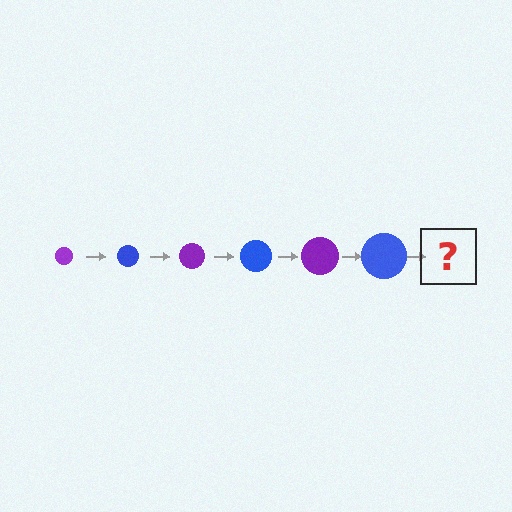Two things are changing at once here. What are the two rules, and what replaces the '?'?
The two rules are that the circle grows larger each step and the color cycles through purple and blue. The '?' should be a purple circle, larger than the previous one.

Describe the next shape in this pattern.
It should be a purple circle, larger than the previous one.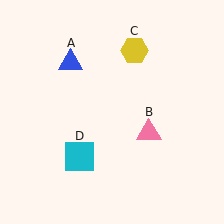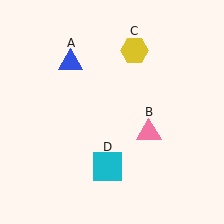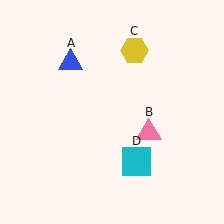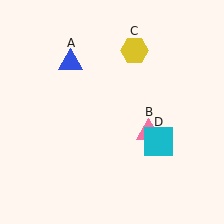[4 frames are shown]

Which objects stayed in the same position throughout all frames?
Blue triangle (object A) and pink triangle (object B) and yellow hexagon (object C) remained stationary.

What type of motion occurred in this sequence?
The cyan square (object D) rotated counterclockwise around the center of the scene.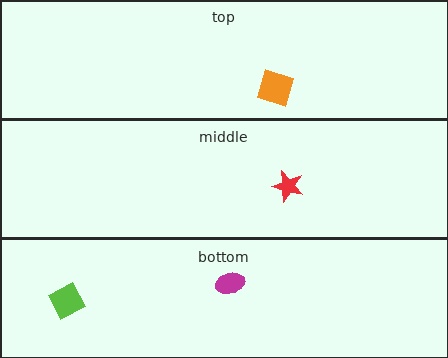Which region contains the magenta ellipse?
The bottom region.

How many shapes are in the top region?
1.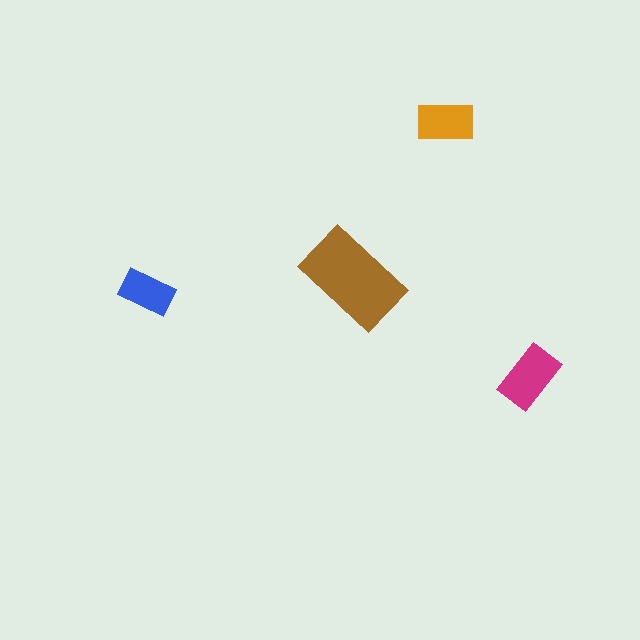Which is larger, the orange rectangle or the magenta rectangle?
The magenta one.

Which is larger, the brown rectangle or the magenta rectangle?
The brown one.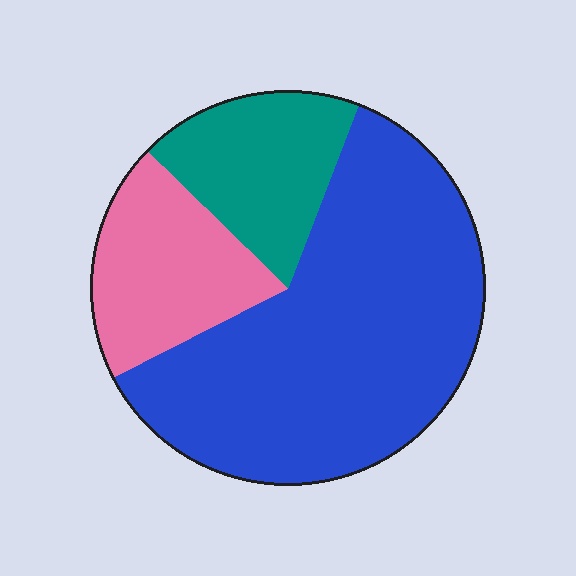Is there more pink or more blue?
Blue.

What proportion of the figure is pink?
Pink covers 20% of the figure.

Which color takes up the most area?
Blue, at roughly 60%.